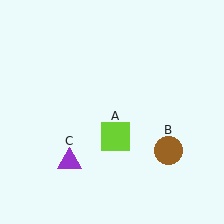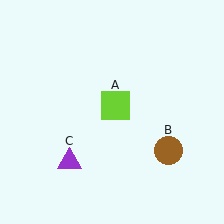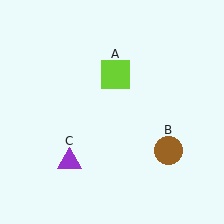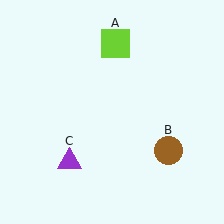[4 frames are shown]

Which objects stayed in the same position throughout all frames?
Brown circle (object B) and purple triangle (object C) remained stationary.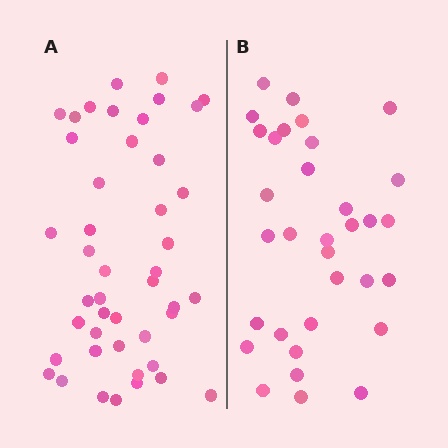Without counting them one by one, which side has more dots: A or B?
Region A (the left region) has more dots.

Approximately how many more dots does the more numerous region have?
Region A has roughly 12 or so more dots than region B.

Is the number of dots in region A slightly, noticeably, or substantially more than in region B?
Region A has noticeably more, but not dramatically so. The ratio is roughly 1.4 to 1.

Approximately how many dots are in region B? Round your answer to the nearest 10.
About 30 dots. (The exact count is 33, which rounds to 30.)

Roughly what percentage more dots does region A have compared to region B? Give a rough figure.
About 35% more.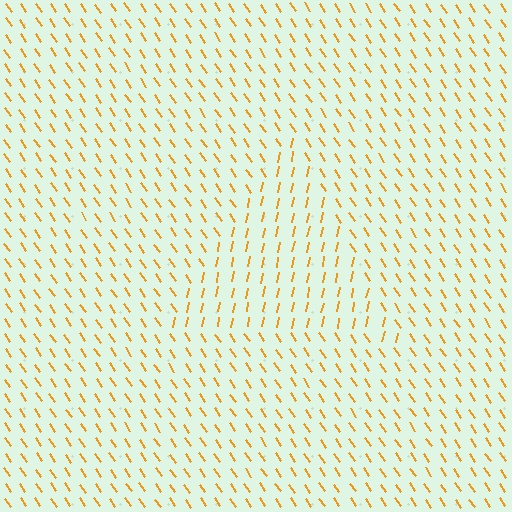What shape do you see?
I see a triangle.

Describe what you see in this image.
The image is filled with small orange line segments. A triangle region in the image has lines oriented differently from the surrounding lines, creating a visible texture boundary.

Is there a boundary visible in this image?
Yes, there is a texture boundary formed by a change in line orientation.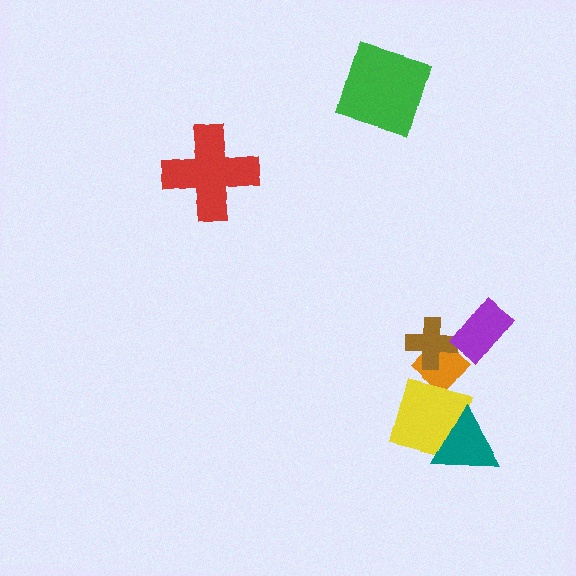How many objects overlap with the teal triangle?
1 object overlaps with the teal triangle.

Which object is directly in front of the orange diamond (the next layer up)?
The yellow square is directly in front of the orange diamond.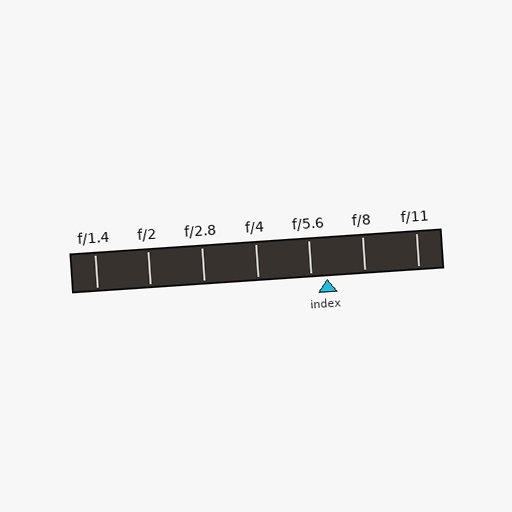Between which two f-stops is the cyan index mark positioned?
The index mark is between f/5.6 and f/8.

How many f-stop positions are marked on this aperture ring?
There are 7 f-stop positions marked.